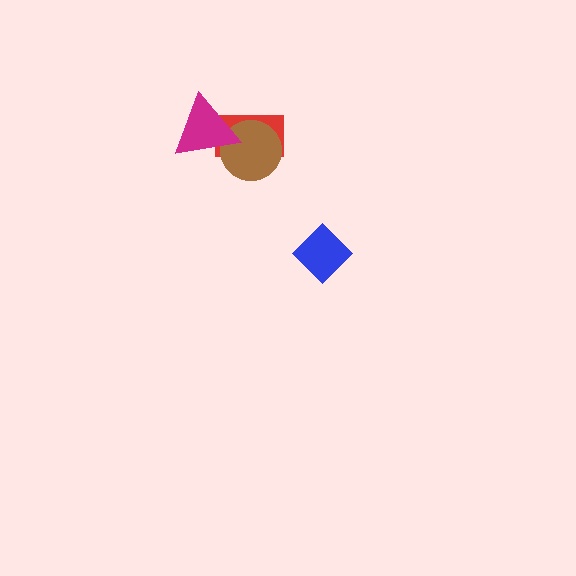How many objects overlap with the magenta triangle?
2 objects overlap with the magenta triangle.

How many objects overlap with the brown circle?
2 objects overlap with the brown circle.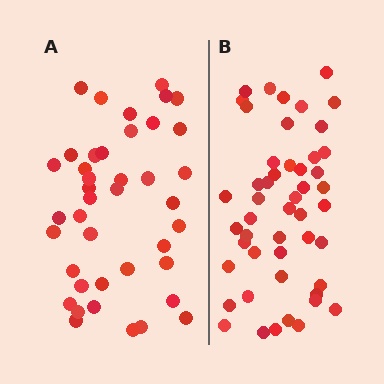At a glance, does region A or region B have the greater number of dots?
Region B (the right region) has more dots.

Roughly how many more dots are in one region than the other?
Region B has roughly 8 or so more dots than region A.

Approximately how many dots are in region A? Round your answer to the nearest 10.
About 40 dots. (The exact count is 41, which rounds to 40.)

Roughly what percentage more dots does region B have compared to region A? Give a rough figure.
About 20% more.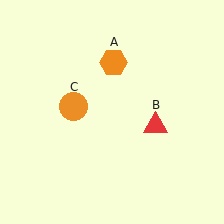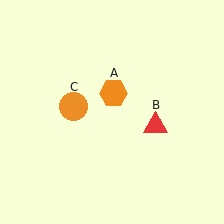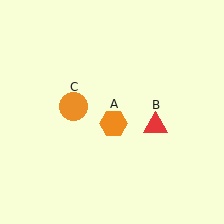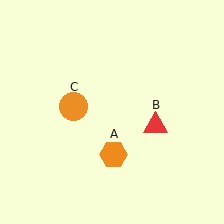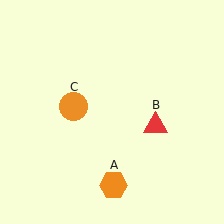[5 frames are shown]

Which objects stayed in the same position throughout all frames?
Red triangle (object B) and orange circle (object C) remained stationary.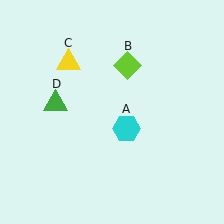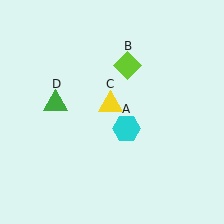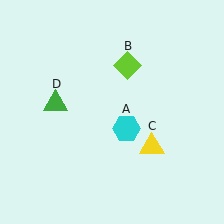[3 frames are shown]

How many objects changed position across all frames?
1 object changed position: yellow triangle (object C).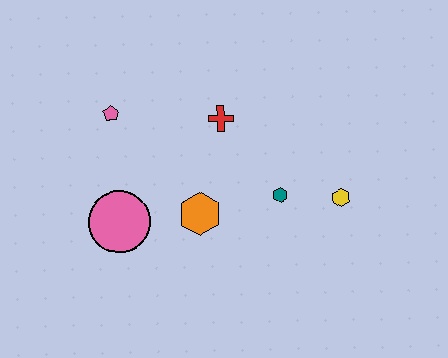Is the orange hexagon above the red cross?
No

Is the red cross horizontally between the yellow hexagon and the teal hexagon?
No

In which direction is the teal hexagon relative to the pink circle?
The teal hexagon is to the right of the pink circle.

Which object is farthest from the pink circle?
The yellow hexagon is farthest from the pink circle.